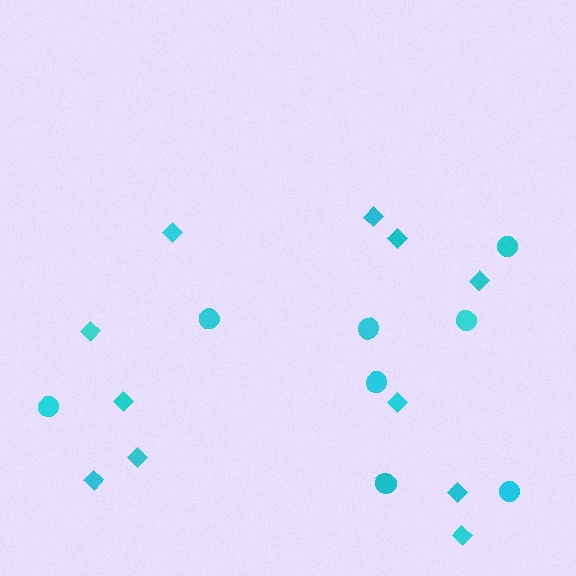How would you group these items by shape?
There are 2 groups: one group of circles (8) and one group of diamonds (11).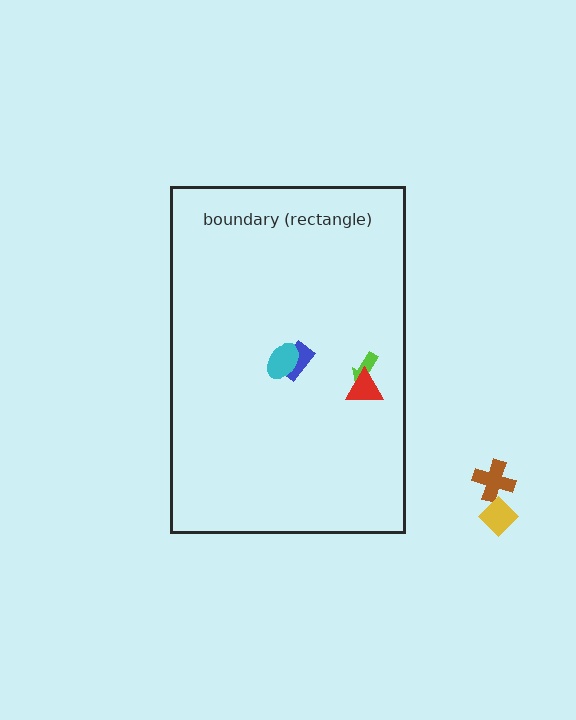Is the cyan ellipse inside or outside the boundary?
Inside.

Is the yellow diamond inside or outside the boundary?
Outside.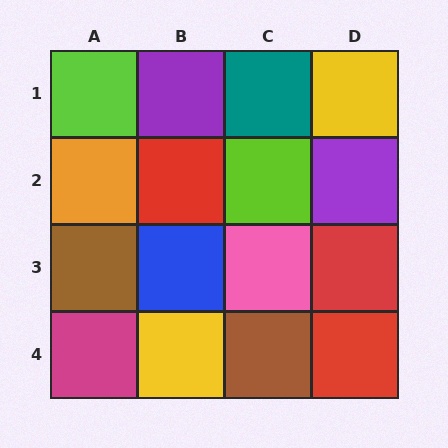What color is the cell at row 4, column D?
Red.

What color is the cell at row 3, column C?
Pink.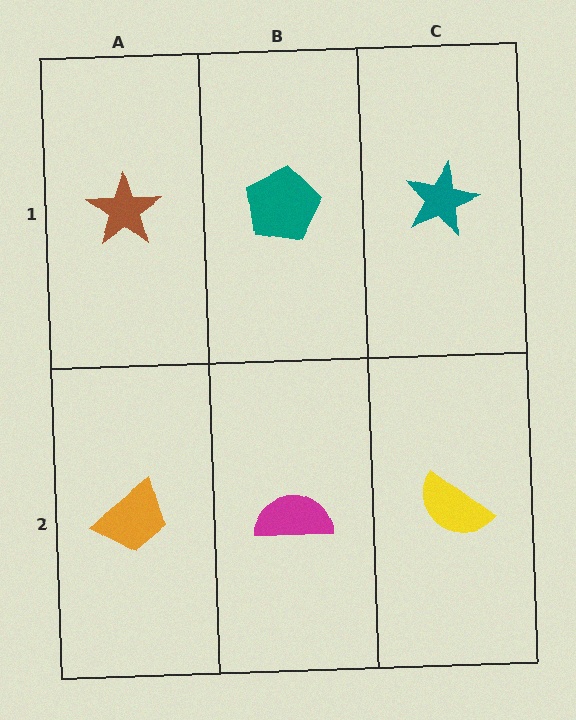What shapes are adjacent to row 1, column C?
A yellow semicircle (row 2, column C), a teal pentagon (row 1, column B).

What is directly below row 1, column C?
A yellow semicircle.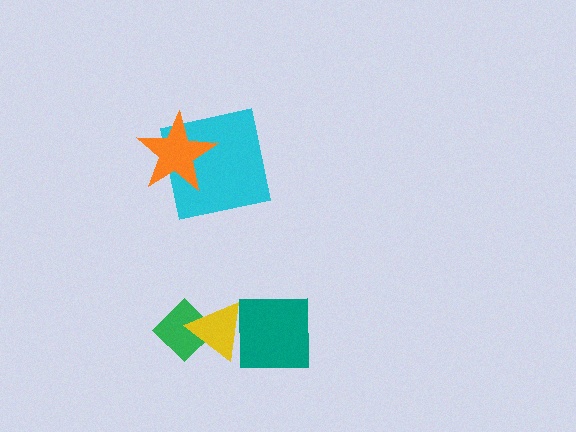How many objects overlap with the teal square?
1 object overlaps with the teal square.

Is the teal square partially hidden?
No, no other shape covers it.